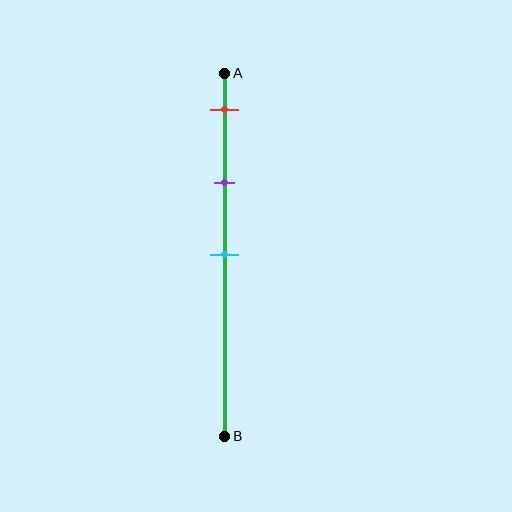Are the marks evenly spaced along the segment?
Yes, the marks are approximately evenly spaced.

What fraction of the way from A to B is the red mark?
The red mark is approximately 10% (0.1) of the way from A to B.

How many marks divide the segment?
There are 3 marks dividing the segment.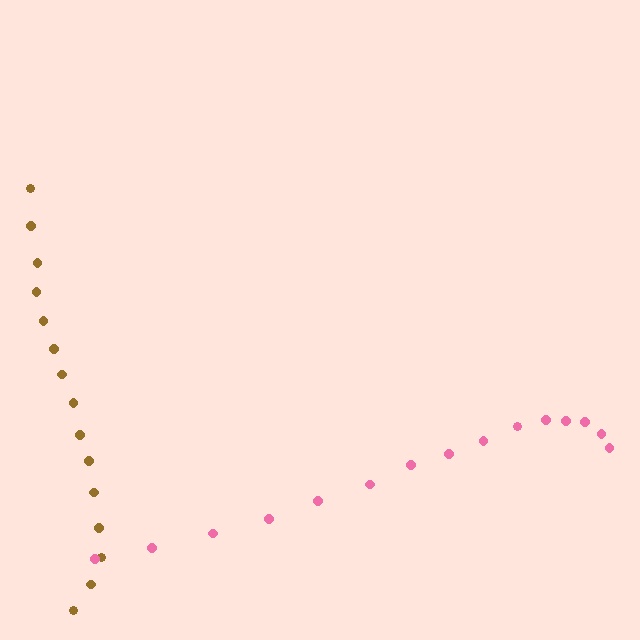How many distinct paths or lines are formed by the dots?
There are 2 distinct paths.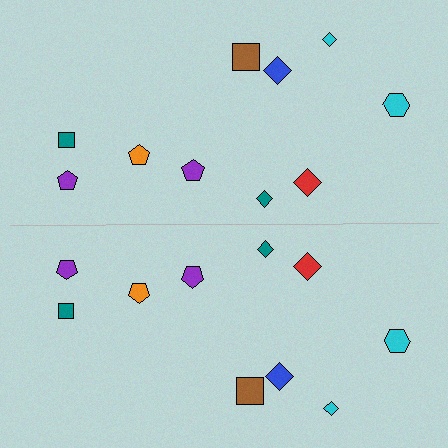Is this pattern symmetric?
Yes, this pattern has bilateral (reflection) symmetry.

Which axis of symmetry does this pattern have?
The pattern has a horizontal axis of symmetry running through the center of the image.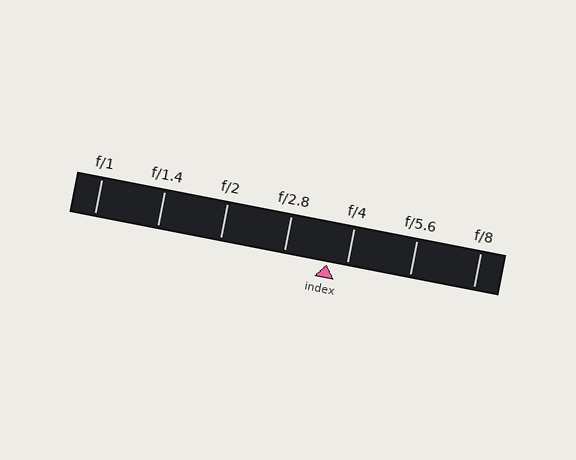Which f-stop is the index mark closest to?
The index mark is closest to f/4.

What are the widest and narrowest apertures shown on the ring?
The widest aperture shown is f/1 and the narrowest is f/8.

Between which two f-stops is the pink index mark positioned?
The index mark is between f/2.8 and f/4.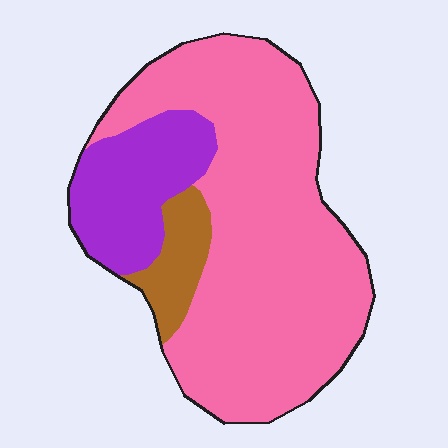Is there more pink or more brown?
Pink.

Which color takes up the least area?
Brown, at roughly 10%.